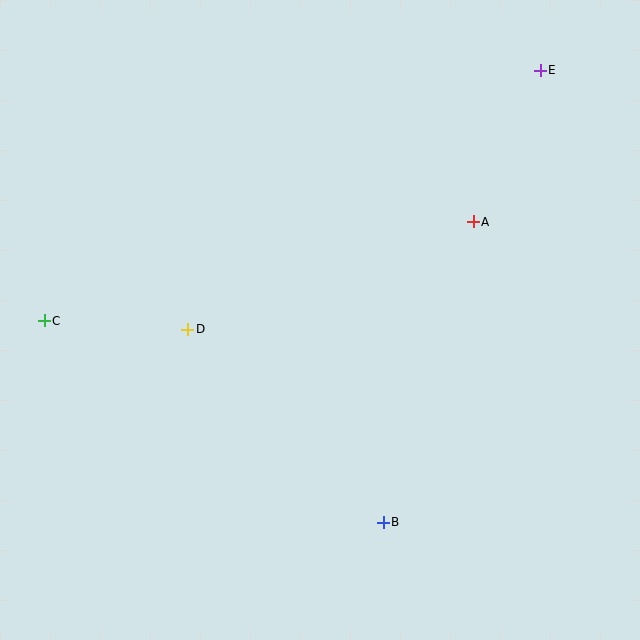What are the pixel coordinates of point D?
Point D is at (188, 329).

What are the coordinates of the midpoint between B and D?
The midpoint between B and D is at (285, 426).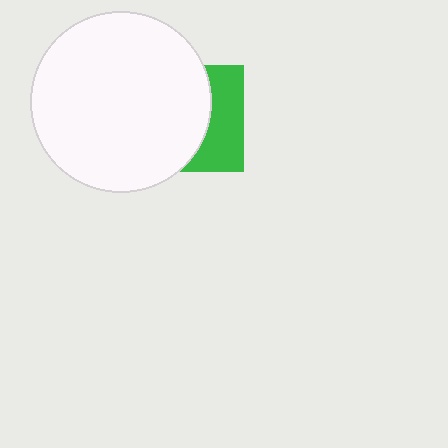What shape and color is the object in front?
The object in front is a white circle.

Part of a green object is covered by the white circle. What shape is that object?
It is a square.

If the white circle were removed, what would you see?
You would see the complete green square.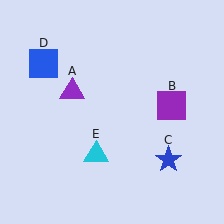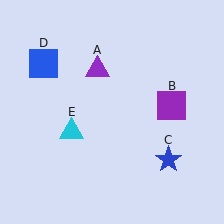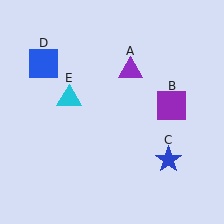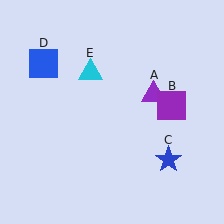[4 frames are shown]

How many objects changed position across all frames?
2 objects changed position: purple triangle (object A), cyan triangle (object E).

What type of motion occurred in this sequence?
The purple triangle (object A), cyan triangle (object E) rotated clockwise around the center of the scene.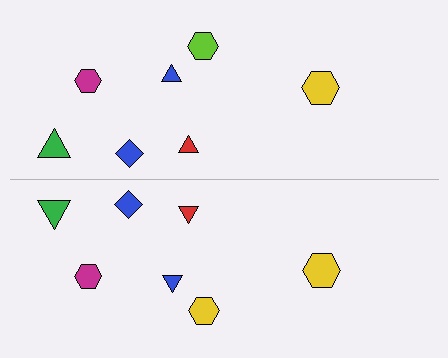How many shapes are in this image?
There are 14 shapes in this image.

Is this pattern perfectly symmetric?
No, the pattern is not perfectly symmetric. The yellow hexagon on the bottom side breaks the symmetry — its mirror counterpart is lime.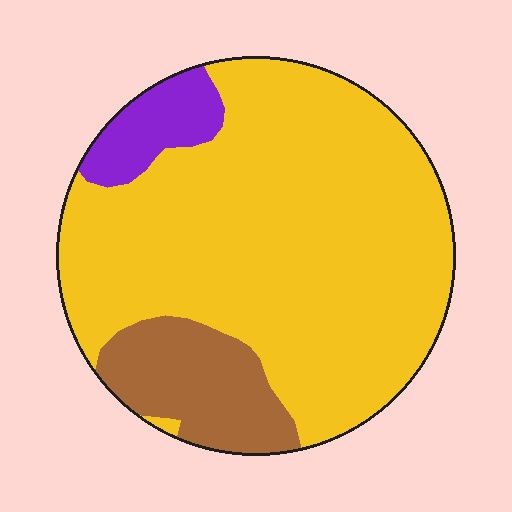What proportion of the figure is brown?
Brown covers around 15% of the figure.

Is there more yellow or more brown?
Yellow.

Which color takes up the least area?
Purple, at roughly 10%.